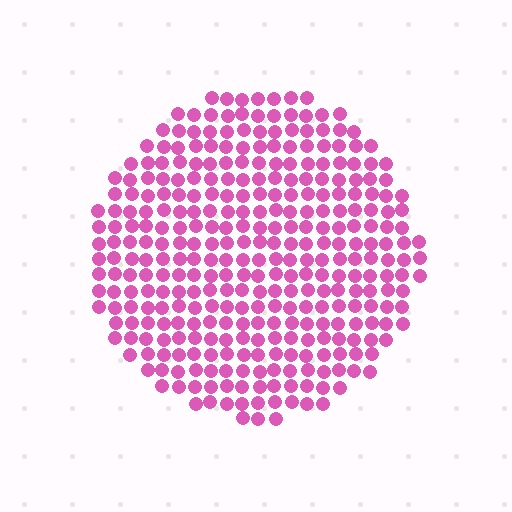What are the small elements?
The small elements are circles.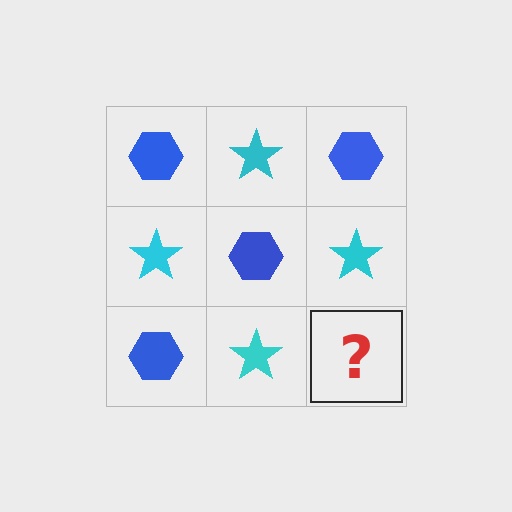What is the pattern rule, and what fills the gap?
The rule is that it alternates blue hexagon and cyan star in a checkerboard pattern. The gap should be filled with a blue hexagon.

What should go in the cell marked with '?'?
The missing cell should contain a blue hexagon.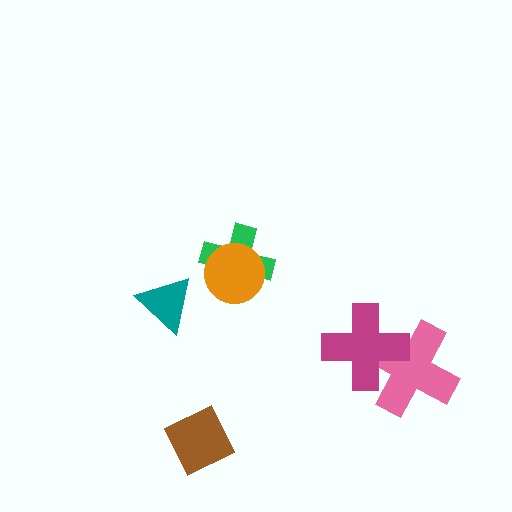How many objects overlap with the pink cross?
1 object overlaps with the pink cross.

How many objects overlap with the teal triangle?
0 objects overlap with the teal triangle.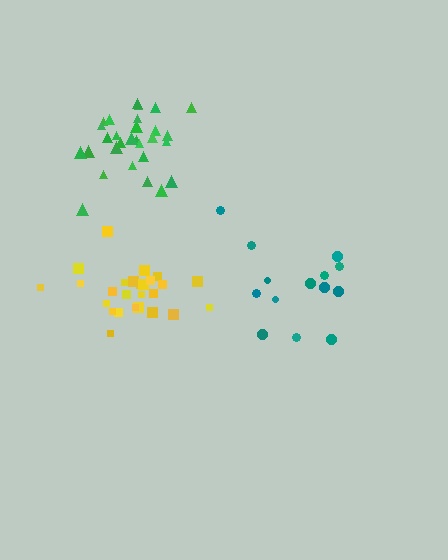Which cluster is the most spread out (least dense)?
Teal.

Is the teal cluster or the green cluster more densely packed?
Green.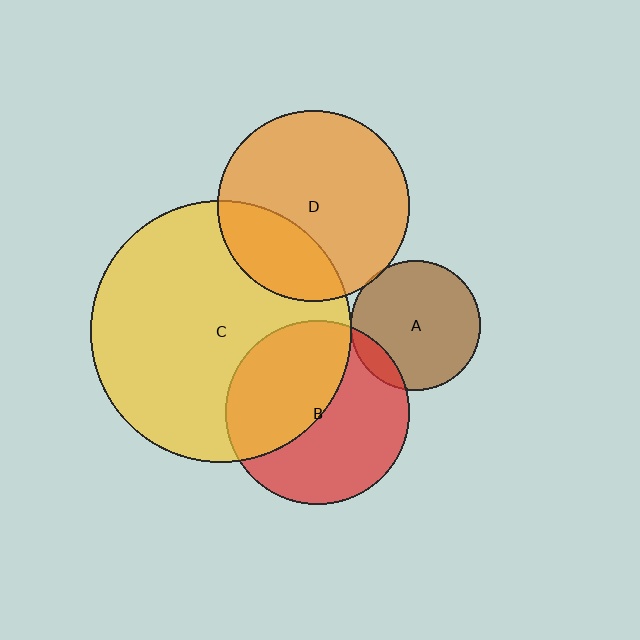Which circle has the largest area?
Circle C (yellow).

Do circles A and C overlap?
Yes.